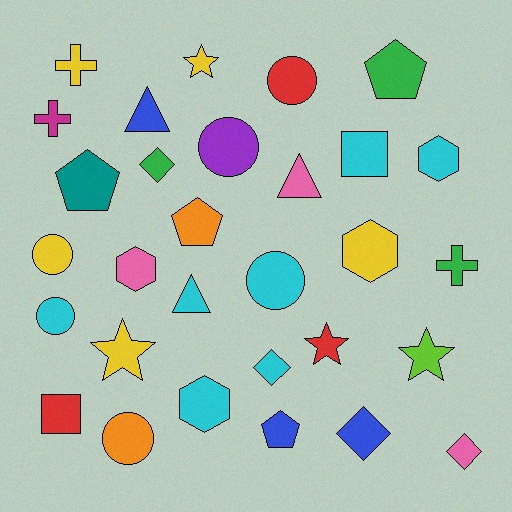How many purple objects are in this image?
There is 1 purple object.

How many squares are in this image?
There are 2 squares.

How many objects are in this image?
There are 30 objects.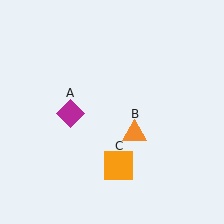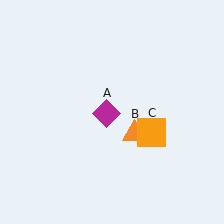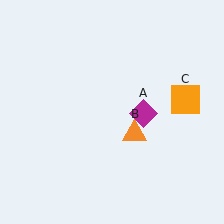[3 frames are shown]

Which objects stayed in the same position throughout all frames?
Orange triangle (object B) remained stationary.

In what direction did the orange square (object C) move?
The orange square (object C) moved up and to the right.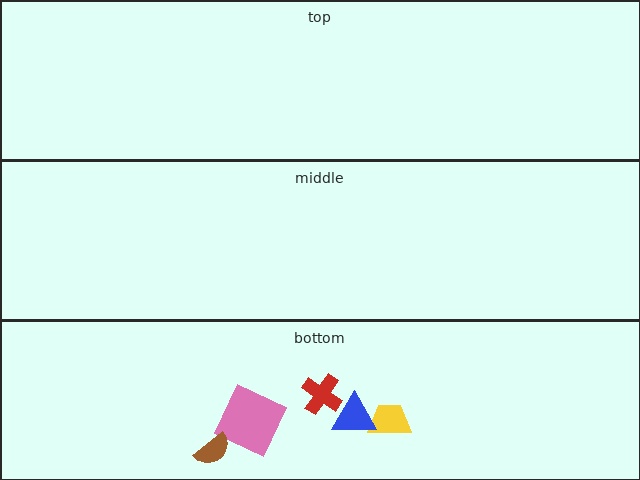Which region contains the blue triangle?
The bottom region.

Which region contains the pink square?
The bottom region.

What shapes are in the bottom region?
The yellow trapezoid, the pink square, the red cross, the blue triangle, the brown semicircle.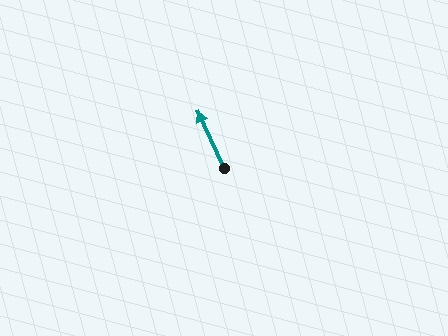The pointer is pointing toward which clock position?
Roughly 11 o'clock.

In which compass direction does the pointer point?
Northwest.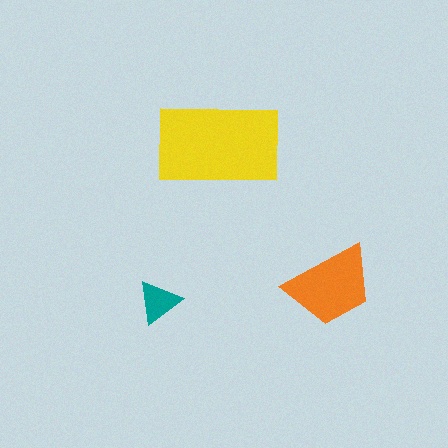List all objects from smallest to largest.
The teal triangle, the orange trapezoid, the yellow rectangle.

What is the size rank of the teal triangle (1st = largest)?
3rd.